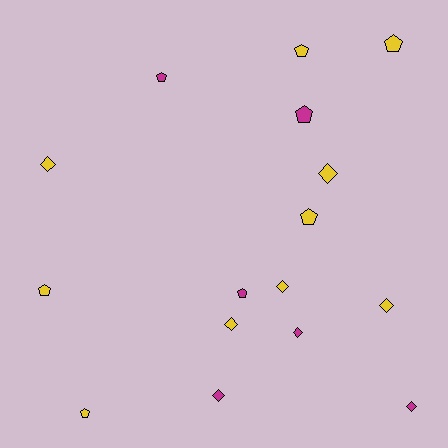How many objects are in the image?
There are 16 objects.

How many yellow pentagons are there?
There are 5 yellow pentagons.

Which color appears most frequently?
Yellow, with 10 objects.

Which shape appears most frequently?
Pentagon, with 8 objects.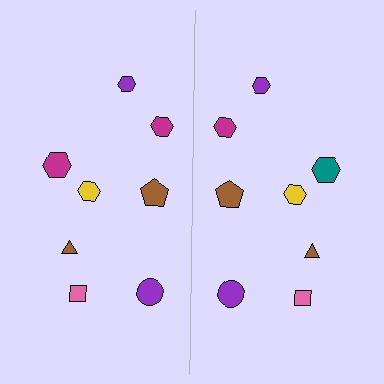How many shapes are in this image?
There are 16 shapes in this image.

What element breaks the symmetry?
The teal hexagon on the right side breaks the symmetry — its mirror counterpart is magenta.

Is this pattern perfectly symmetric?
No, the pattern is not perfectly symmetric. The teal hexagon on the right side breaks the symmetry — its mirror counterpart is magenta.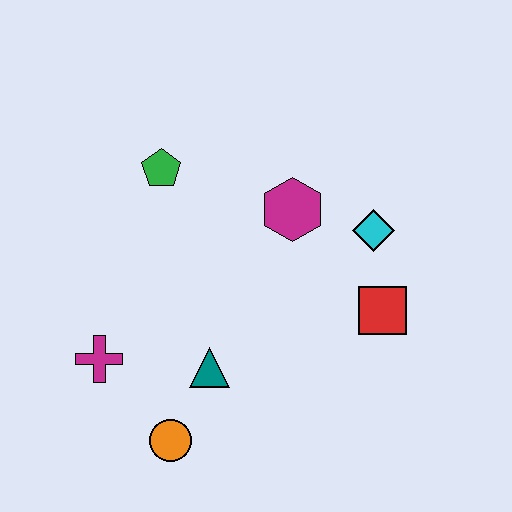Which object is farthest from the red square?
The magenta cross is farthest from the red square.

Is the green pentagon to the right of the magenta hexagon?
No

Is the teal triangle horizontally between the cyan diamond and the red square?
No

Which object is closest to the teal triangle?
The orange circle is closest to the teal triangle.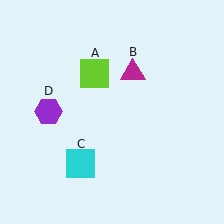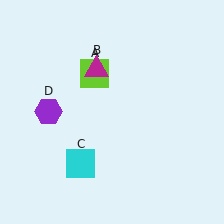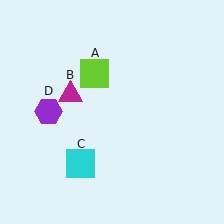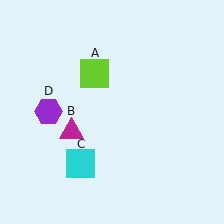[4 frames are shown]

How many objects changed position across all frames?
1 object changed position: magenta triangle (object B).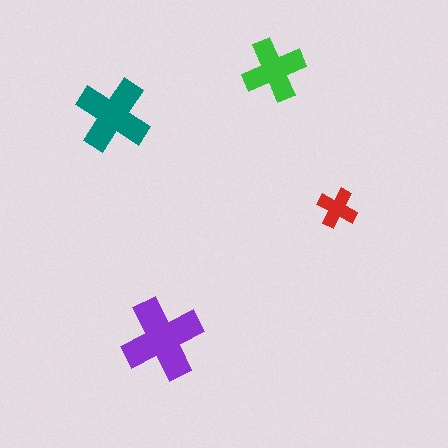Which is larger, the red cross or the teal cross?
The teal one.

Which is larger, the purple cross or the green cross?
The purple one.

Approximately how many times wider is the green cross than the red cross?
About 1.5 times wider.